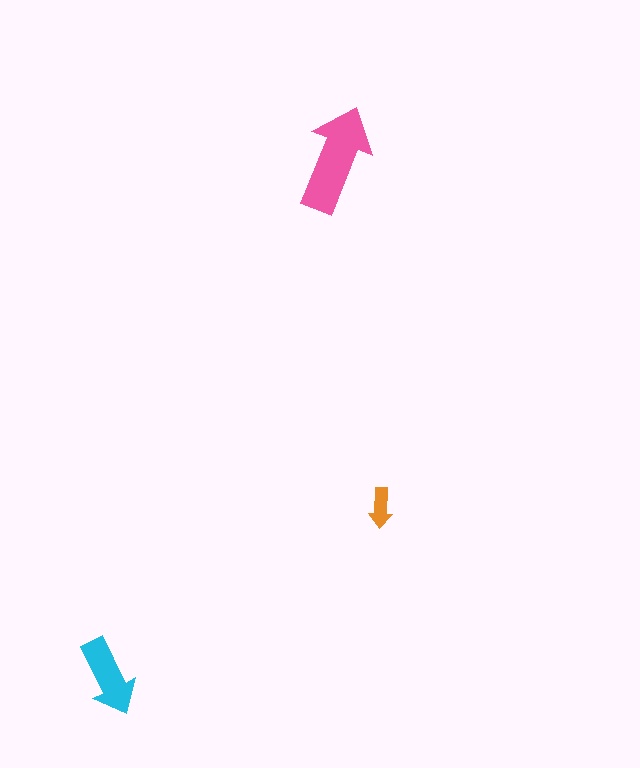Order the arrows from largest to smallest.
the pink one, the cyan one, the orange one.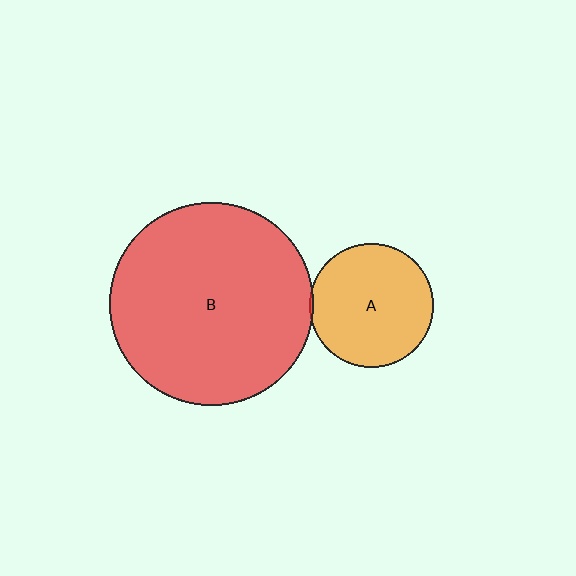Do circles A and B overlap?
Yes.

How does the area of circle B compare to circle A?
Approximately 2.7 times.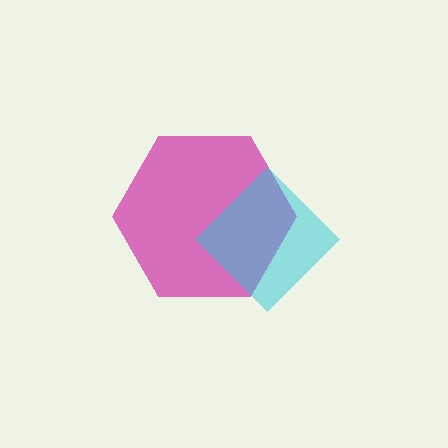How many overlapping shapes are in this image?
There are 2 overlapping shapes in the image.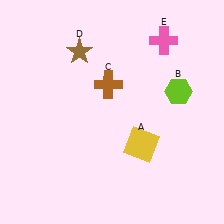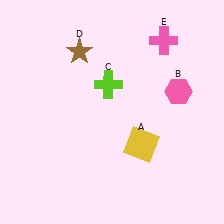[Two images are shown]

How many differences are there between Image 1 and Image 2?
There are 2 differences between the two images.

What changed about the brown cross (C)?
In Image 1, C is brown. In Image 2, it changed to lime.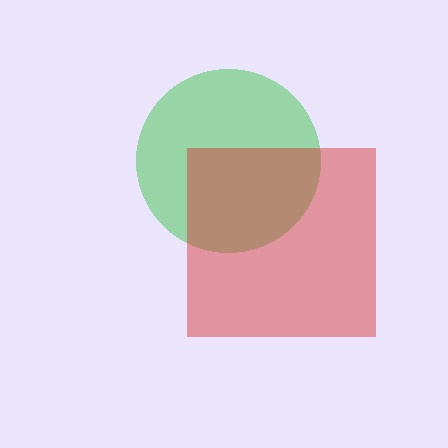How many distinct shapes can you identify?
There are 2 distinct shapes: a green circle, a red square.